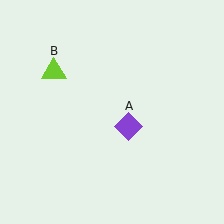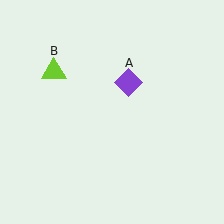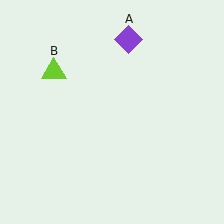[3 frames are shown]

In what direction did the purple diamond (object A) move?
The purple diamond (object A) moved up.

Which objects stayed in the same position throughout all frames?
Lime triangle (object B) remained stationary.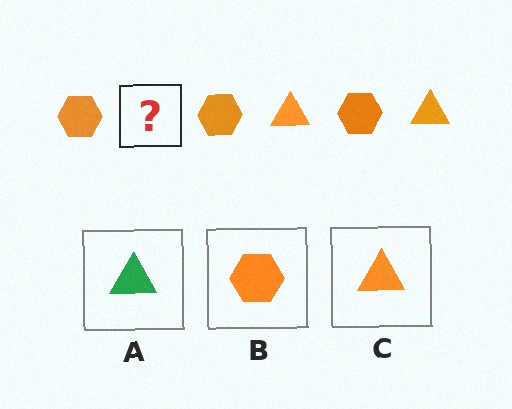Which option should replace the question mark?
Option C.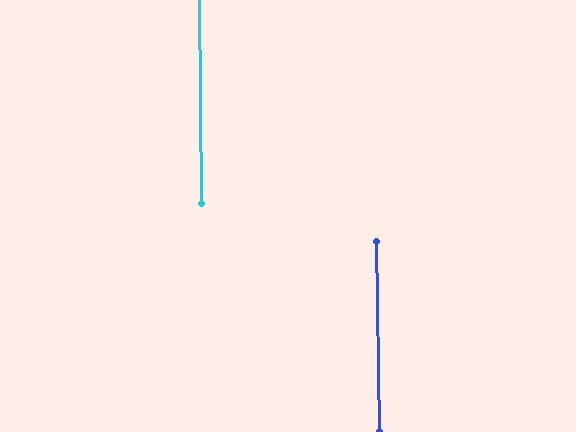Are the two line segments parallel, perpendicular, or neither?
Parallel — their directions differ by only 0.5°.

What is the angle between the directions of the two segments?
Approximately 0 degrees.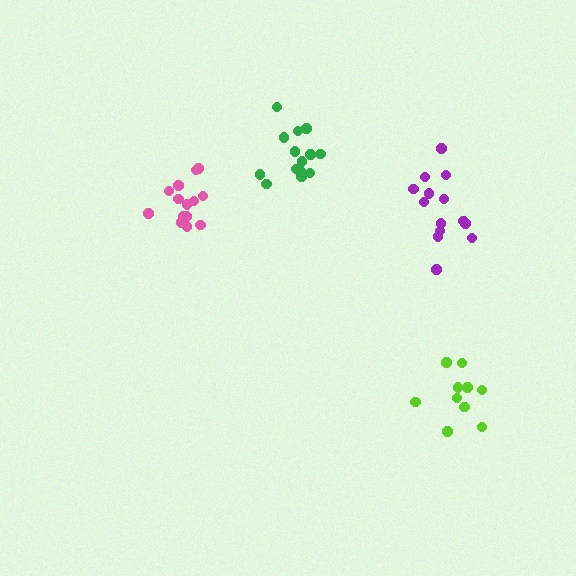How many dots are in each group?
Group 1: 14 dots, Group 2: 10 dots, Group 3: 14 dots, Group 4: 14 dots (52 total).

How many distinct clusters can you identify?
There are 4 distinct clusters.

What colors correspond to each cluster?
The clusters are colored: purple, lime, green, pink.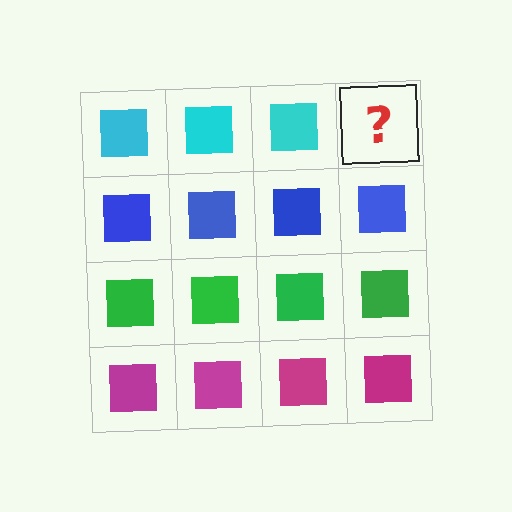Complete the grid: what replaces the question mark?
The question mark should be replaced with a cyan square.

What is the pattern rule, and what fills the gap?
The rule is that each row has a consistent color. The gap should be filled with a cyan square.